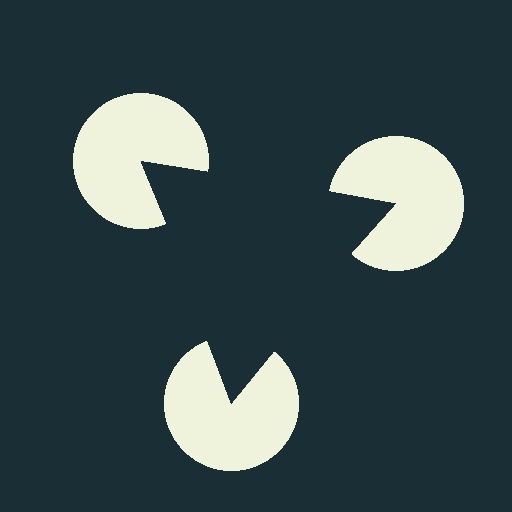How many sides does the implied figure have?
3 sides.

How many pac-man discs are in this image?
There are 3 — one at each vertex of the illusory triangle.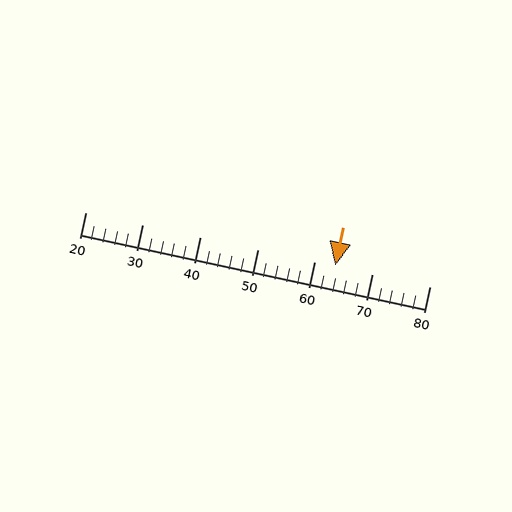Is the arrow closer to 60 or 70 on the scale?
The arrow is closer to 60.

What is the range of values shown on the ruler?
The ruler shows values from 20 to 80.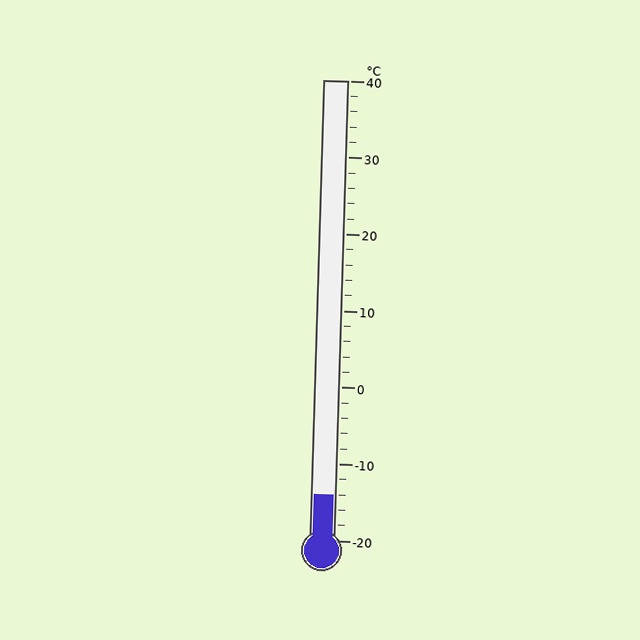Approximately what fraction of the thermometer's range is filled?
The thermometer is filled to approximately 10% of its range.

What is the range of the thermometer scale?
The thermometer scale ranges from -20°C to 40°C.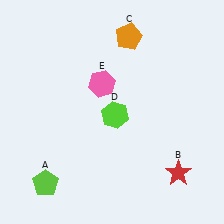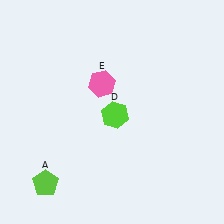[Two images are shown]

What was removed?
The orange pentagon (C), the red star (B) were removed in Image 2.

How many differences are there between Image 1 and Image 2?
There are 2 differences between the two images.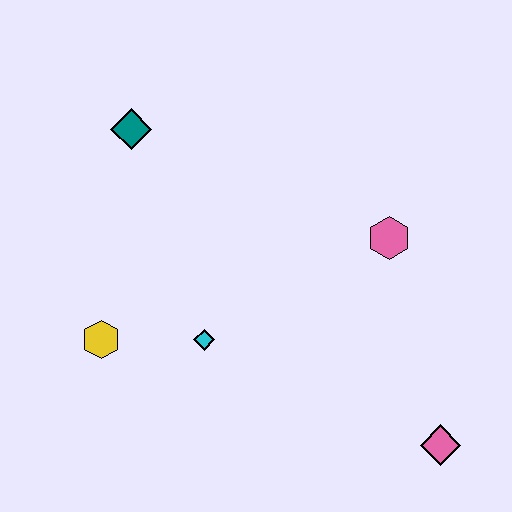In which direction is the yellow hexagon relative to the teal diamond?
The yellow hexagon is below the teal diamond.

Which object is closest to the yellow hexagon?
The cyan diamond is closest to the yellow hexagon.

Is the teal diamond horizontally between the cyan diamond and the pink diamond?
No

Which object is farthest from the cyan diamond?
The pink diamond is farthest from the cyan diamond.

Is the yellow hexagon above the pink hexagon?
No